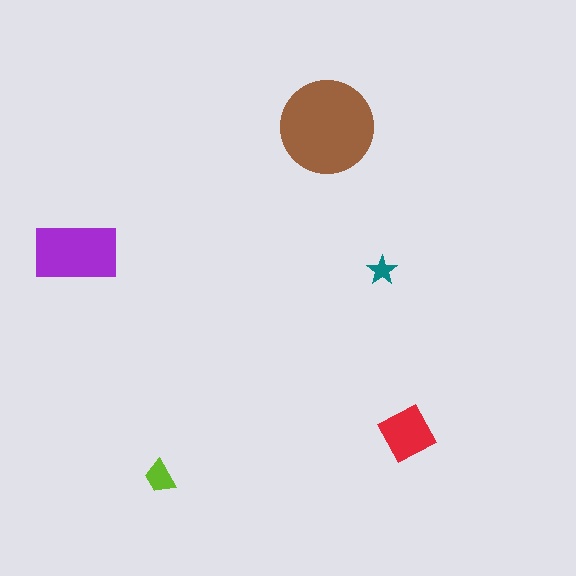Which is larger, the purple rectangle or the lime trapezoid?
The purple rectangle.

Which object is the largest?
The brown circle.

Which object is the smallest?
The teal star.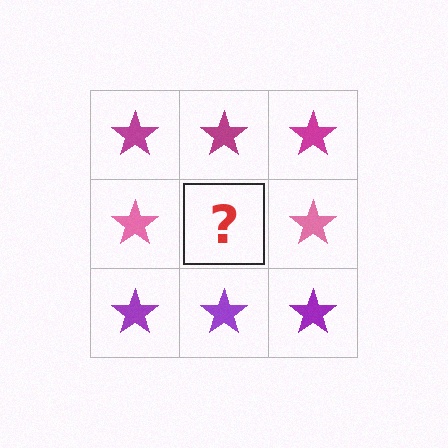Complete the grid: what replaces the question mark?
The question mark should be replaced with a pink star.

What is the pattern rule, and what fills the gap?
The rule is that each row has a consistent color. The gap should be filled with a pink star.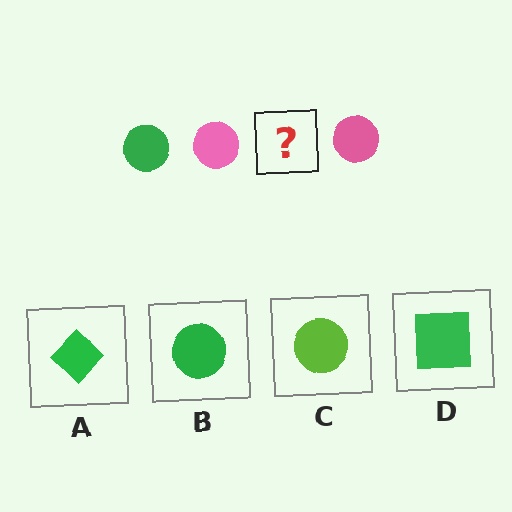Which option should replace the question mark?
Option B.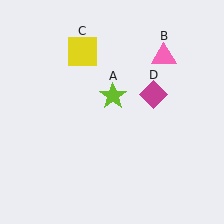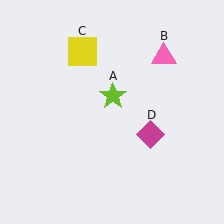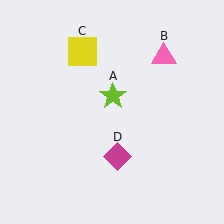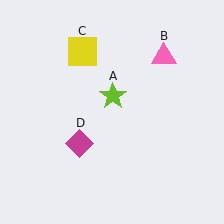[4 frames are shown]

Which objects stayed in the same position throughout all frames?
Lime star (object A) and pink triangle (object B) and yellow square (object C) remained stationary.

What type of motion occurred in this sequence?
The magenta diamond (object D) rotated clockwise around the center of the scene.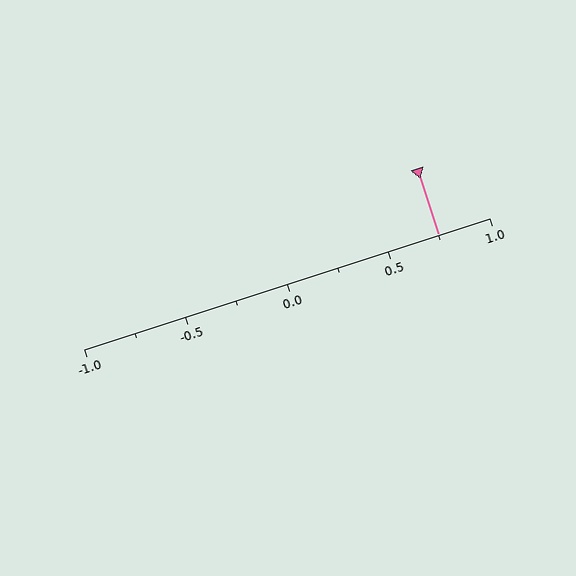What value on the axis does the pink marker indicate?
The marker indicates approximately 0.75.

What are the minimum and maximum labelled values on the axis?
The axis runs from -1.0 to 1.0.